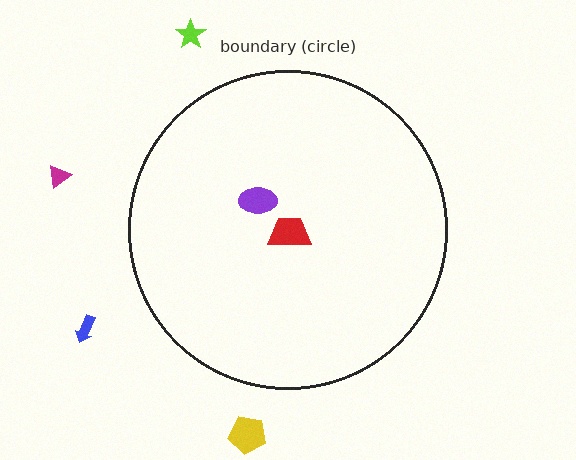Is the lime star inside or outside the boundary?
Outside.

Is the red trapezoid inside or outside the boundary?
Inside.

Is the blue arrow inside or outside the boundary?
Outside.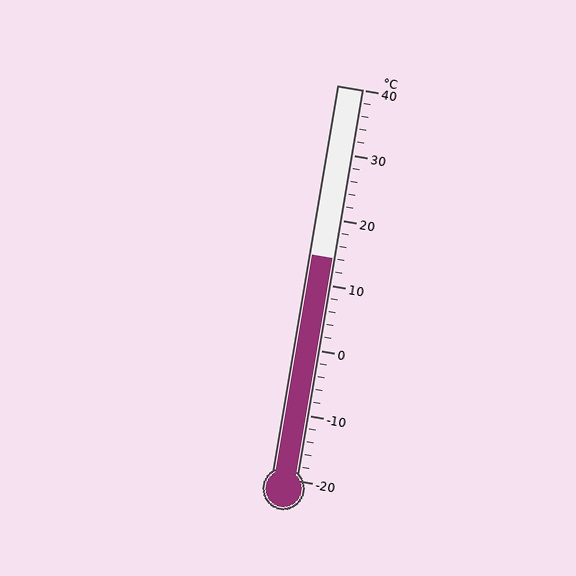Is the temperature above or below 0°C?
The temperature is above 0°C.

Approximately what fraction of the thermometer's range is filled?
The thermometer is filled to approximately 55% of its range.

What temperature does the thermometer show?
The thermometer shows approximately 14°C.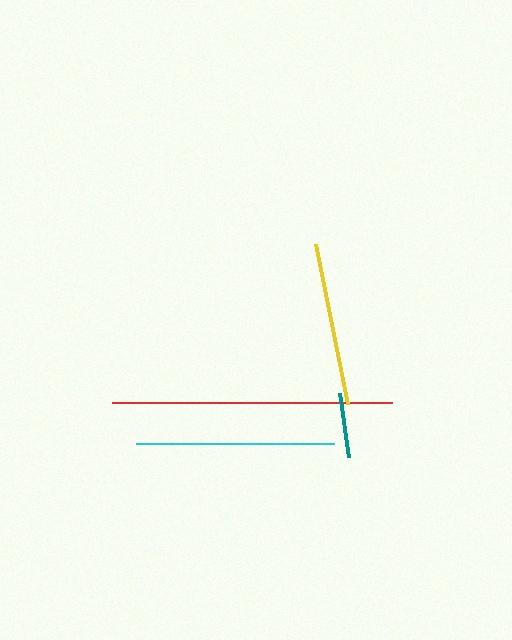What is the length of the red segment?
The red segment is approximately 280 pixels long.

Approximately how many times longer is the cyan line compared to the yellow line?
The cyan line is approximately 1.2 times the length of the yellow line.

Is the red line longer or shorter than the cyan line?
The red line is longer than the cyan line.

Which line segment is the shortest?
The teal line is the shortest at approximately 64 pixels.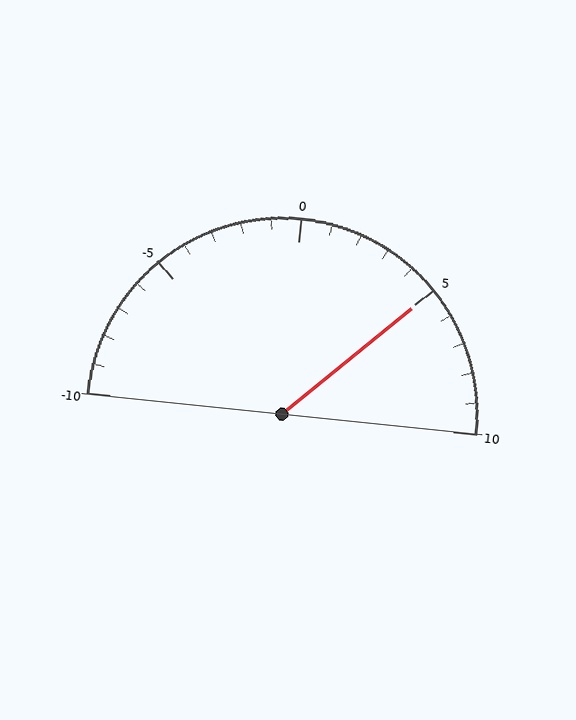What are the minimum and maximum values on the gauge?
The gauge ranges from -10 to 10.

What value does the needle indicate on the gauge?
The needle indicates approximately 5.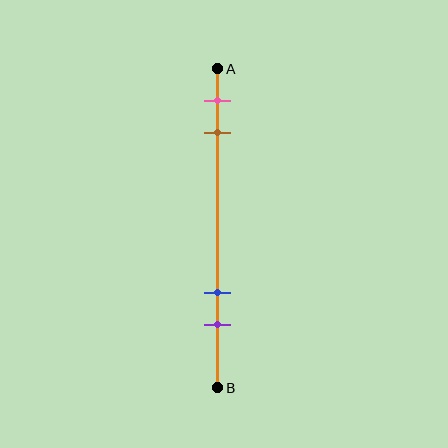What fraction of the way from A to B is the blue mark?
The blue mark is approximately 70% (0.7) of the way from A to B.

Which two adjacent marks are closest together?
The pink and brown marks are the closest adjacent pair.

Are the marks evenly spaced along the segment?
No, the marks are not evenly spaced.